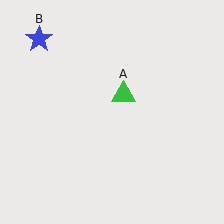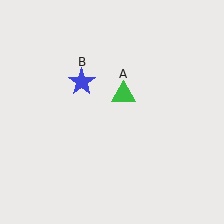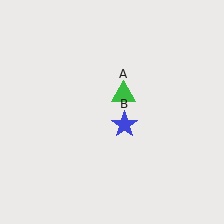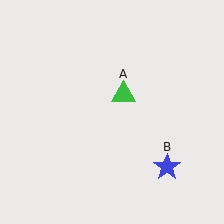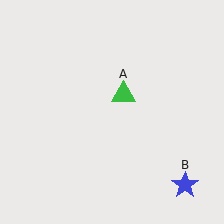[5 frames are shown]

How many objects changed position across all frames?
1 object changed position: blue star (object B).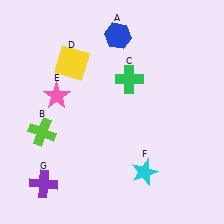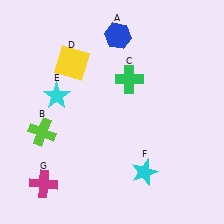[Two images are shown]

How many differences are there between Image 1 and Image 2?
There are 2 differences between the two images.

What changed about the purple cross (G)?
In Image 1, G is purple. In Image 2, it changed to magenta.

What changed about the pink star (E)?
In Image 1, E is pink. In Image 2, it changed to cyan.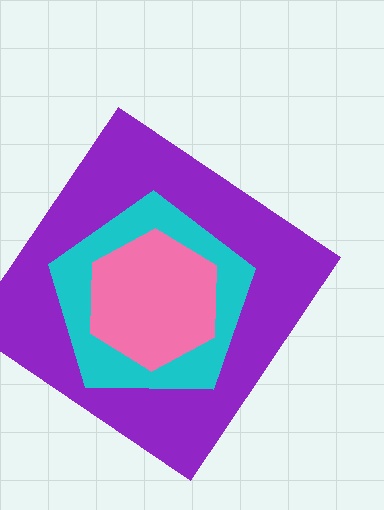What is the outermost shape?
The purple diamond.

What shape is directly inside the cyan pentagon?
The pink hexagon.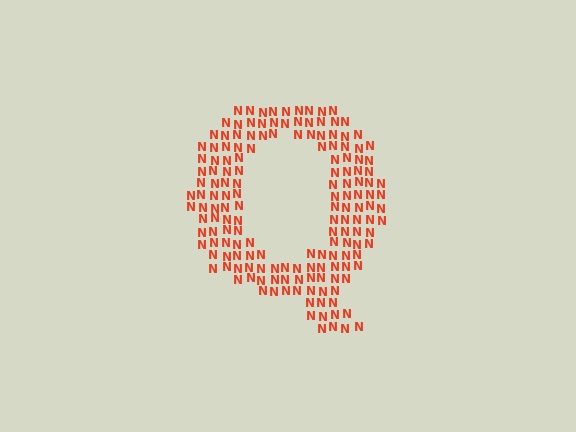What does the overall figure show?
The overall figure shows the letter Q.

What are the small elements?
The small elements are letter N's.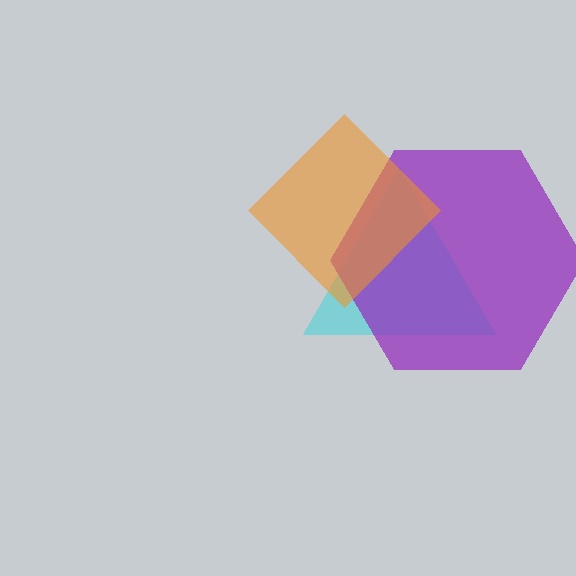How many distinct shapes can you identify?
There are 3 distinct shapes: a cyan triangle, a purple hexagon, an orange diamond.